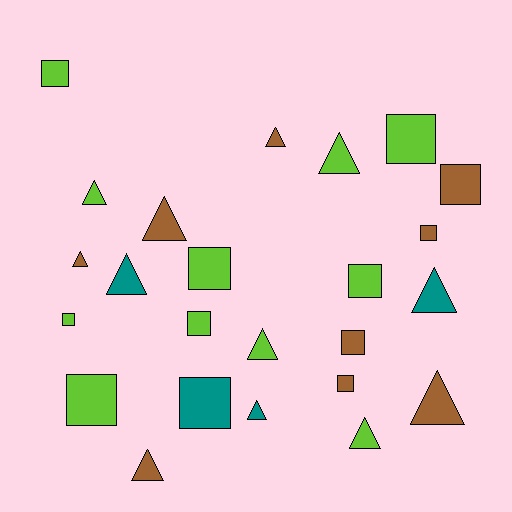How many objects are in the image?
There are 24 objects.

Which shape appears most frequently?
Square, with 12 objects.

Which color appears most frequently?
Lime, with 11 objects.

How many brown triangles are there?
There are 5 brown triangles.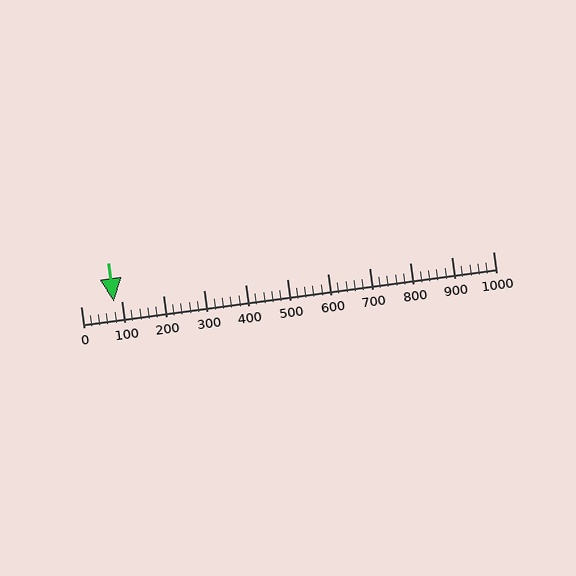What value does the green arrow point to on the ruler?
The green arrow points to approximately 81.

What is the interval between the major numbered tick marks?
The major tick marks are spaced 100 units apart.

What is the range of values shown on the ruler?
The ruler shows values from 0 to 1000.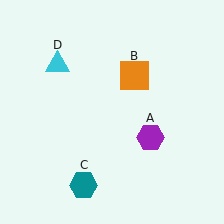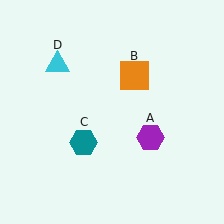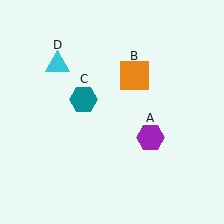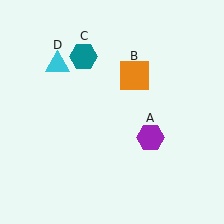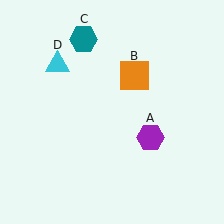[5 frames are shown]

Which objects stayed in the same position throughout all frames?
Purple hexagon (object A) and orange square (object B) and cyan triangle (object D) remained stationary.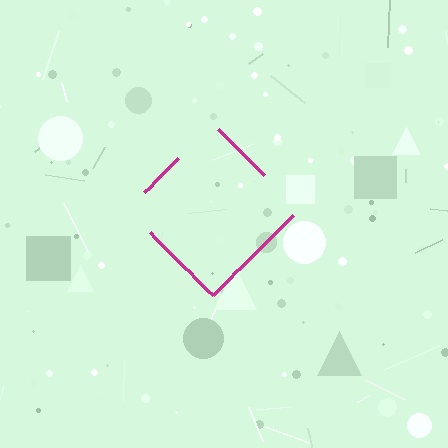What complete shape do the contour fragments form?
The contour fragments form a diamond.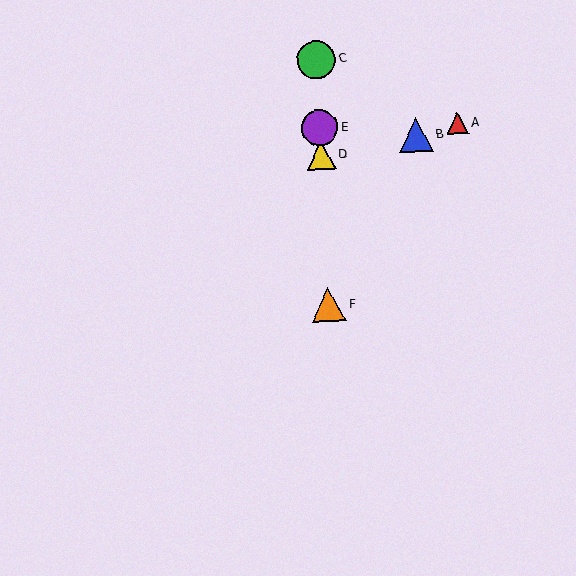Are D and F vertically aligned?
Yes, both are at x≈321.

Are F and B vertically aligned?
No, F is at x≈329 and B is at x≈416.